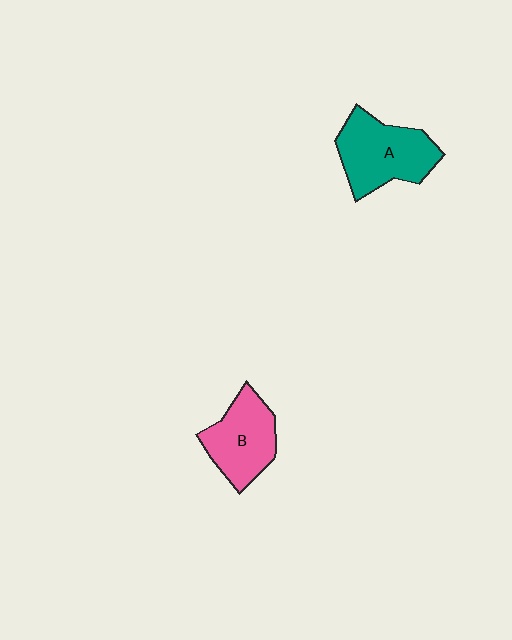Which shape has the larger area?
Shape A (teal).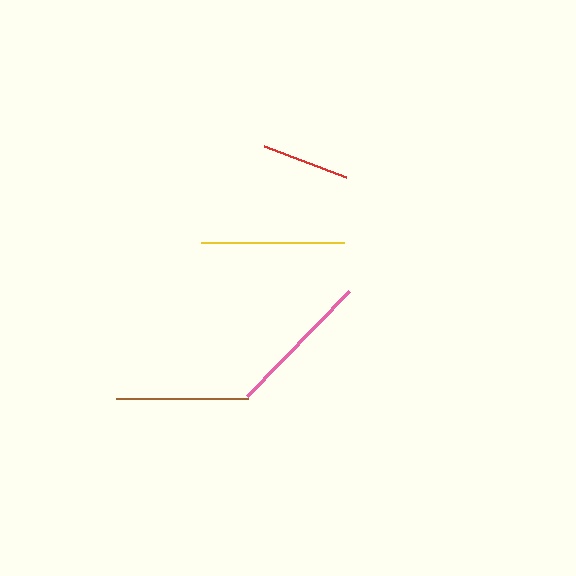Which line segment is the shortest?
The red line is the shortest at approximately 87 pixels.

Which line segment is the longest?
The pink line is the longest at approximately 147 pixels.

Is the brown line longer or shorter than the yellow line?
The yellow line is longer than the brown line.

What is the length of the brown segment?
The brown segment is approximately 132 pixels long.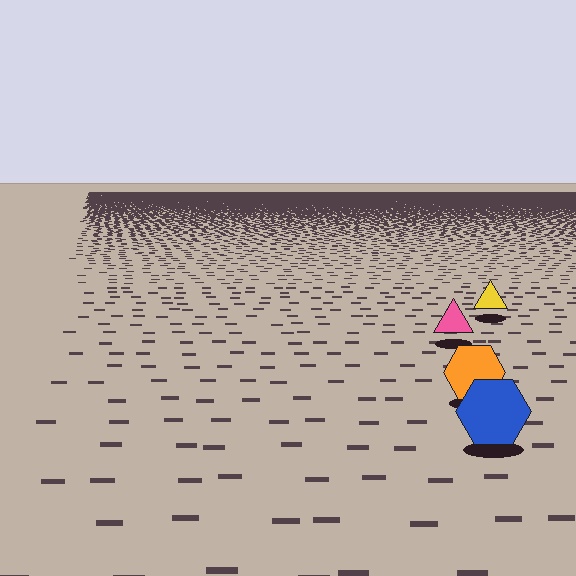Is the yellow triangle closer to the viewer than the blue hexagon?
No. The blue hexagon is closer — you can tell from the texture gradient: the ground texture is coarser near it.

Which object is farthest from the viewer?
The yellow triangle is farthest from the viewer. It appears smaller and the ground texture around it is denser.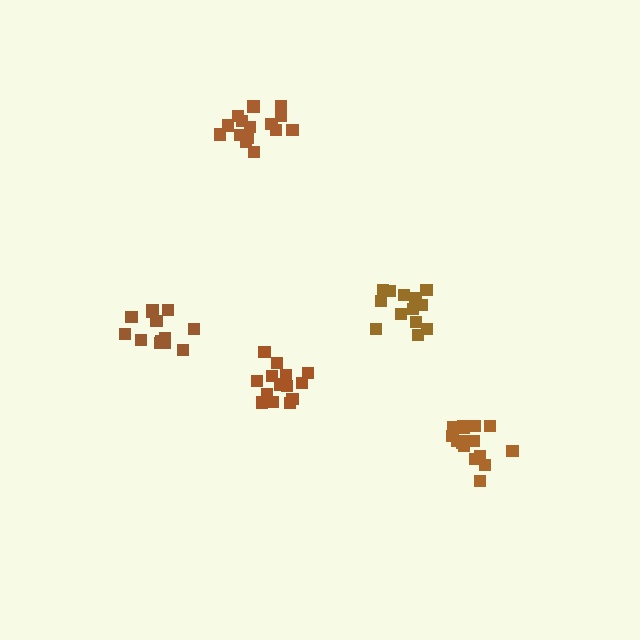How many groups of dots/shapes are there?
There are 5 groups.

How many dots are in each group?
Group 1: 13 dots, Group 2: 15 dots, Group 3: 16 dots, Group 4: 15 dots, Group 5: 15 dots (74 total).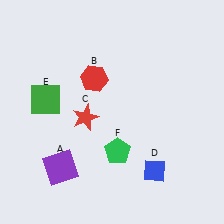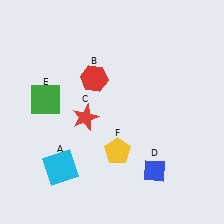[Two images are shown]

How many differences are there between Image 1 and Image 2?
There are 2 differences between the two images.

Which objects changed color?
A changed from purple to cyan. F changed from green to yellow.